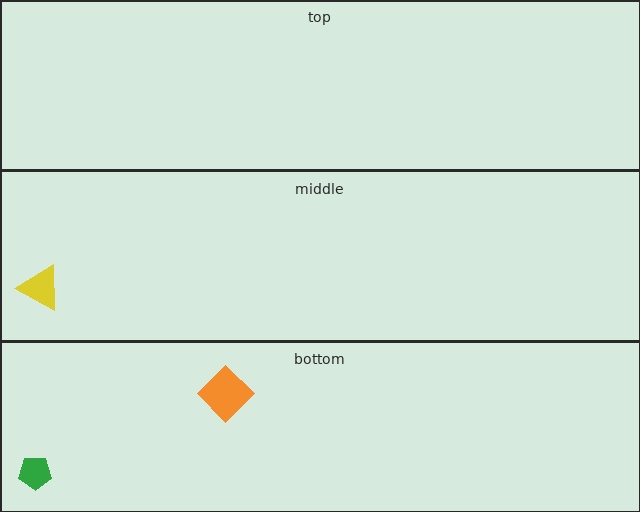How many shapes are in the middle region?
1.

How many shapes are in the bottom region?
2.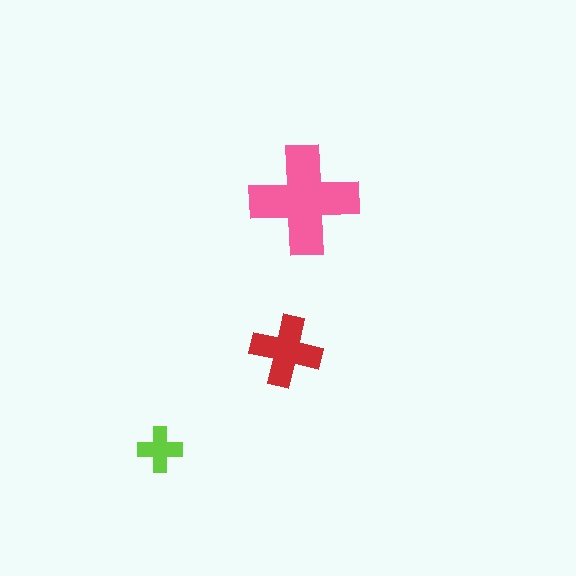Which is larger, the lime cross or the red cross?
The red one.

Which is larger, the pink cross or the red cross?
The pink one.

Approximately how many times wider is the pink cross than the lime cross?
About 2.5 times wider.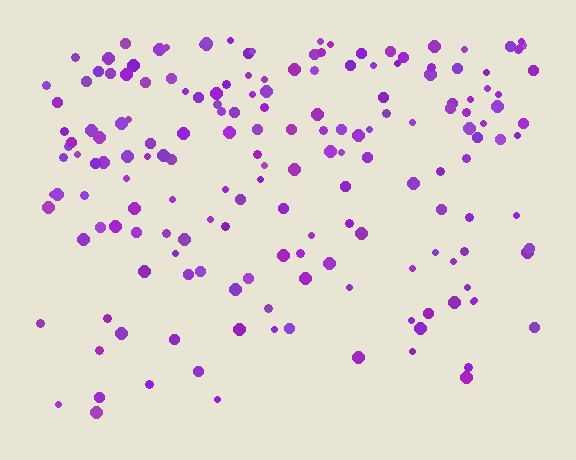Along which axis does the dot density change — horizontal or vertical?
Vertical.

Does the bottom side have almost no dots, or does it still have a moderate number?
Still a moderate number, just noticeably fewer than the top.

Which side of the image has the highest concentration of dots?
The top.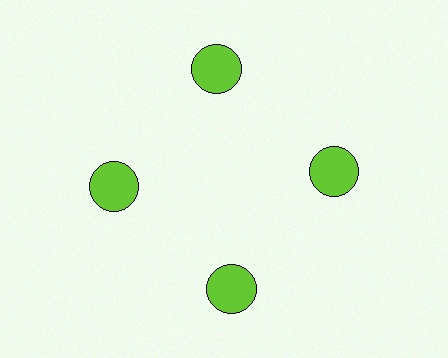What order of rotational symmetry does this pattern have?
This pattern has 4-fold rotational symmetry.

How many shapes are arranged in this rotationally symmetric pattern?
There are 4 shapes, arranged in 4 groups of 1.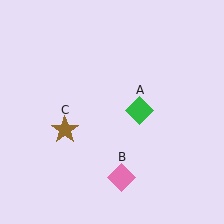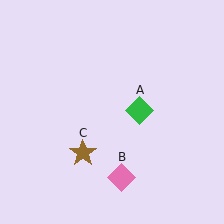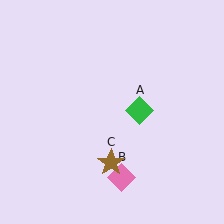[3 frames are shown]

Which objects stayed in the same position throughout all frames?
Green diamond (object A) and pink diamond (object B) remained stationary.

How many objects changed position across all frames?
1 object changed position: brown star (object C).